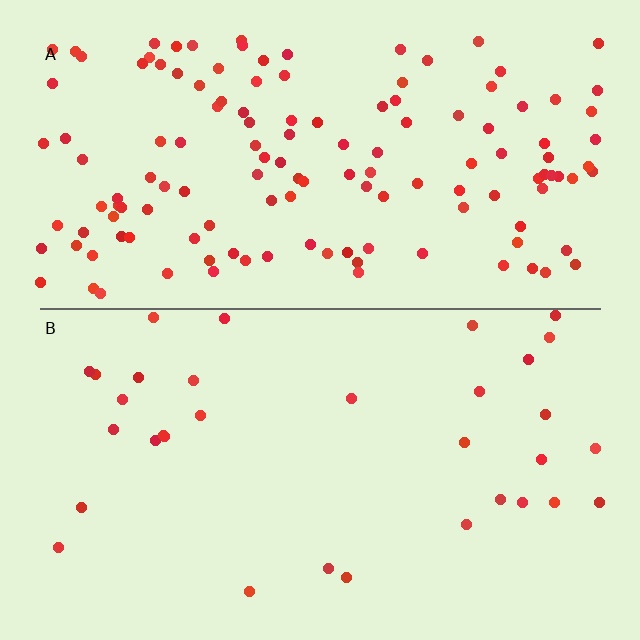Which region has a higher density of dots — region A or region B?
A (the top).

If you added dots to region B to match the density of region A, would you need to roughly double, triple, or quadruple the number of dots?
Approximately quadruple.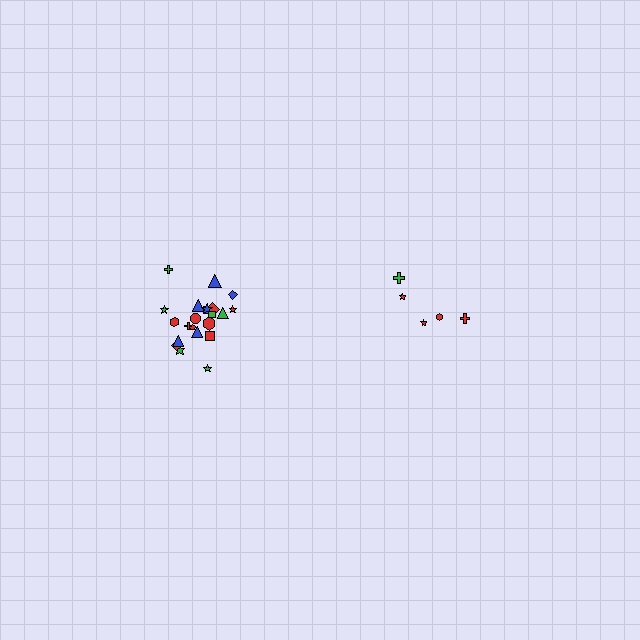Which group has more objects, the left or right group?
The left group.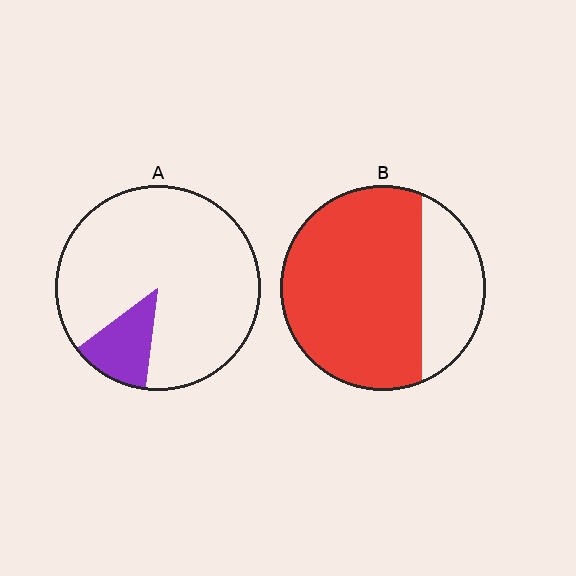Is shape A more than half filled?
No.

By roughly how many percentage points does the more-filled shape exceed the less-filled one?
By roughly 60 percentage points (B over A).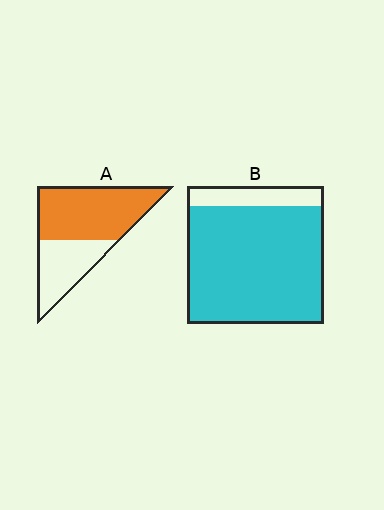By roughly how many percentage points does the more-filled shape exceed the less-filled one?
By roughly 25 percentage points (B over A).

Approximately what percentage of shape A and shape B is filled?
A is approximately 65% and B is approximately 85%.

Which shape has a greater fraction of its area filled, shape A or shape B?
Shape B.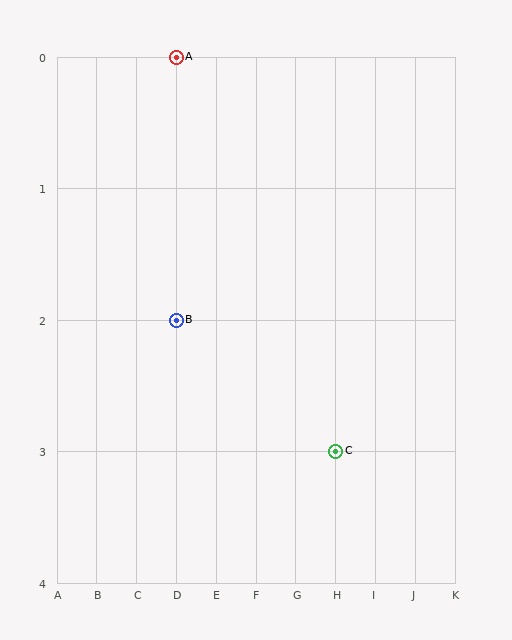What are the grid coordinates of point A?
Point A is at grid coordinates (D, 0).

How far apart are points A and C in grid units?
Points A and C are 4 columns and 3 rows apart (about 5.0 grid units diagonally).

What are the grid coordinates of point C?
Point C is at grid coordinates (H, 3).